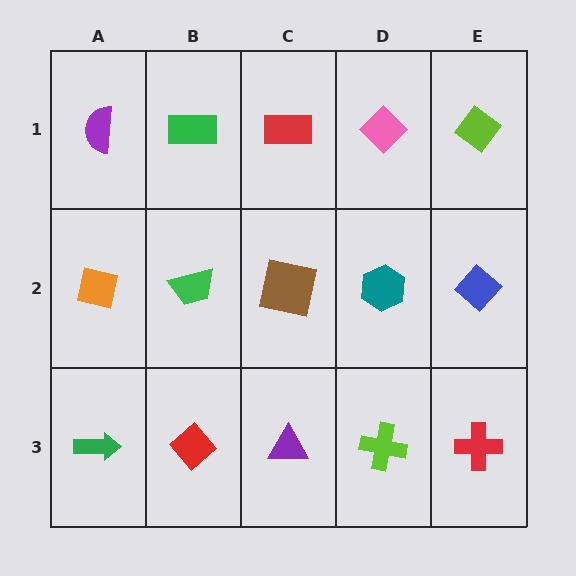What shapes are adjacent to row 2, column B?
A green rectangle (row 1, column B), a red diamond (row 3, column B), an orange square (row 2, column A), a brown square (row 2, column C).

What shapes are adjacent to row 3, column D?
A teal hexagon (row 2, column D), a purple triangle (row 3, column C), a red cross (row 3, column E).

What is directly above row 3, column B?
A green trapezoid.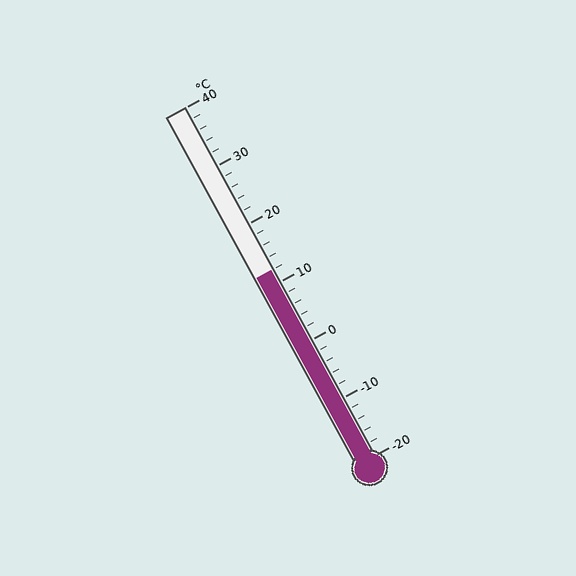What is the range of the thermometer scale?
The thermometer scale ranges from -20°C to 40°C.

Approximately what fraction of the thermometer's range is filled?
The thermometer is filled to approximately 55% of its range.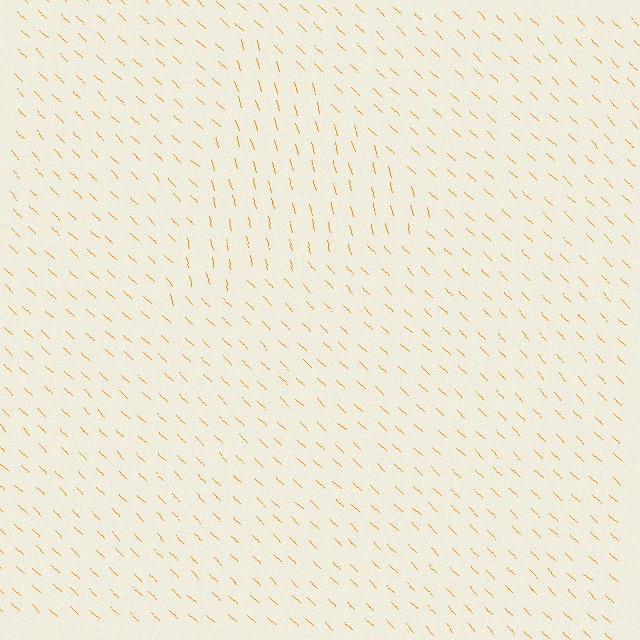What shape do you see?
I see a triangle.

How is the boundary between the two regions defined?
The boundary is defined purely by a change in line orientation (approximately 31 degrees difference). All lines are the same color and thickness.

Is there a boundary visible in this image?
Yes, there is a texture boundary formed by a change in line orientation.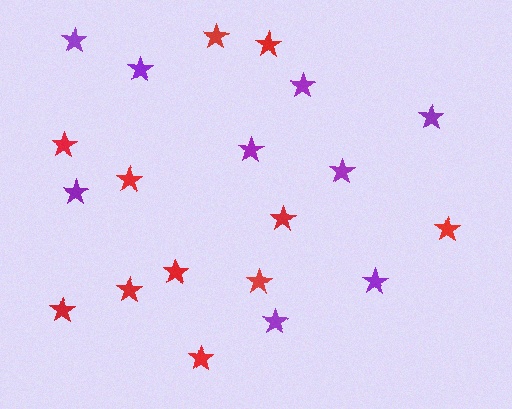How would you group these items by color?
There are 2 groups: one group of red stars (11) and one group of purple stars (9).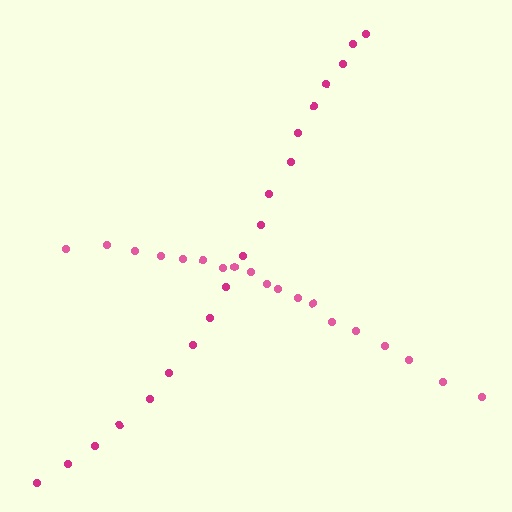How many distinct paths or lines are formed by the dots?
There are 2 distinct paths.